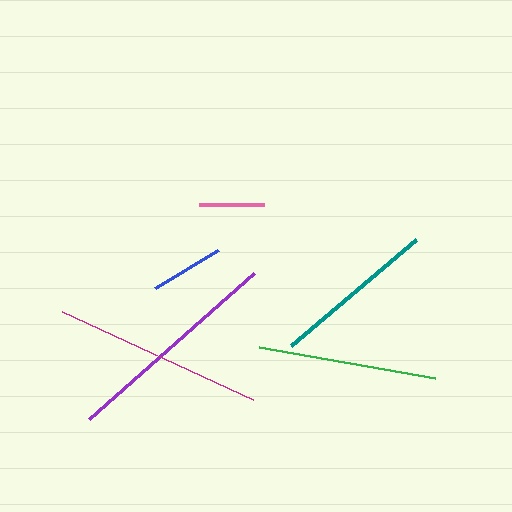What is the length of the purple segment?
The purple segment is approximately 220 pixels long.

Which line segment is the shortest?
The pink line is the shortest at approximately 65 pixels.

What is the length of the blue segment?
The blue segment is approximately 74 pixels long.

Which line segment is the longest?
The purple line is the longest at approximately 220 pixels.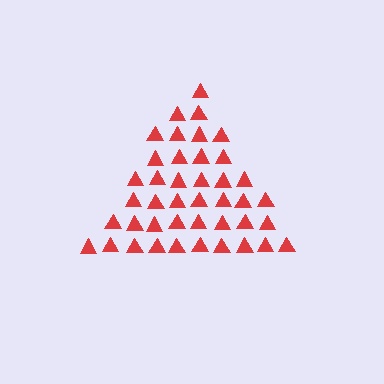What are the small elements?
The small elements are triangles.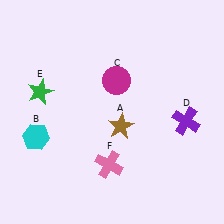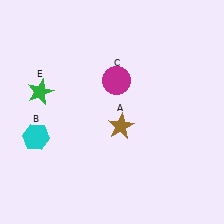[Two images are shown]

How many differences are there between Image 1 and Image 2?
There are 2 differences between the two images.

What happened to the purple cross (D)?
The purple cross (D) was removed in Image 2. It was in the bottom-right area of Image 1.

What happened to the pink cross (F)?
The pink cross (F) was removed in Image 2. It was in the bottom-left area of Image 1.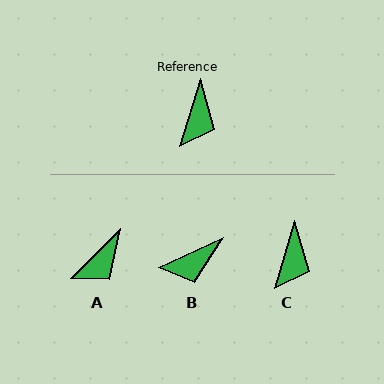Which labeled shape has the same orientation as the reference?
C.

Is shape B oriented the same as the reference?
No, it is off by about 48 degrees.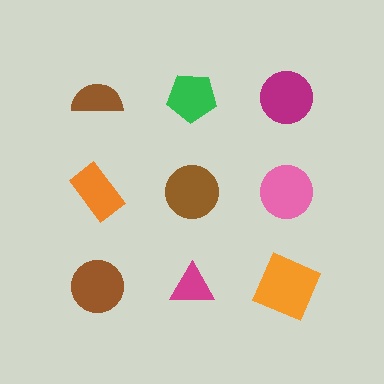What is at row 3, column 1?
A brown circle.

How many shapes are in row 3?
3 shapes.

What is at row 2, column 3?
A pink circle.